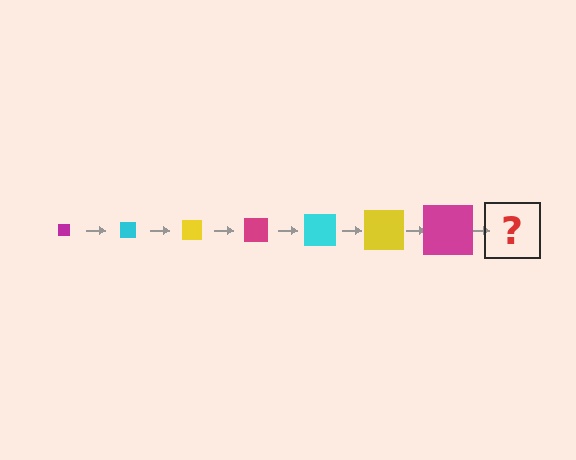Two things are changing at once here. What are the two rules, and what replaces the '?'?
The two rules are that the square grows larger each step and the color cycles through magenta, cyan, and yellow. The '?' should be a cyan square, larger than the previous one.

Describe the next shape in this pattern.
It should be a cyan square, larger than the previous one.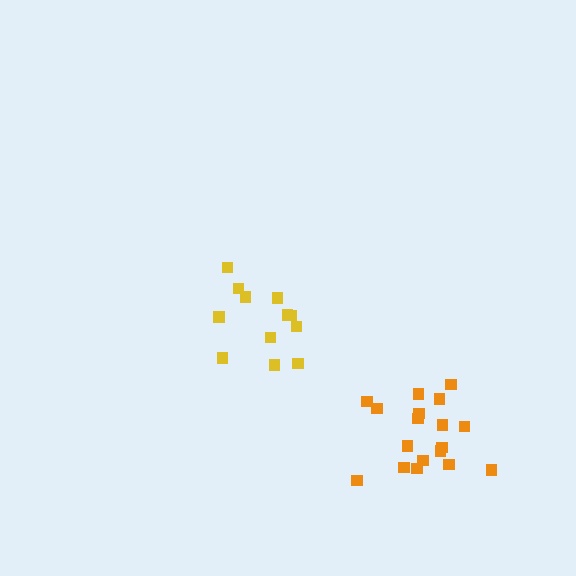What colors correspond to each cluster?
The clusters are colored: yellow, orange.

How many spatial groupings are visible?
There are 2 spatial groupings.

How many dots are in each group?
Group 1: 12 dots, Group 2: 18 dots (30 total).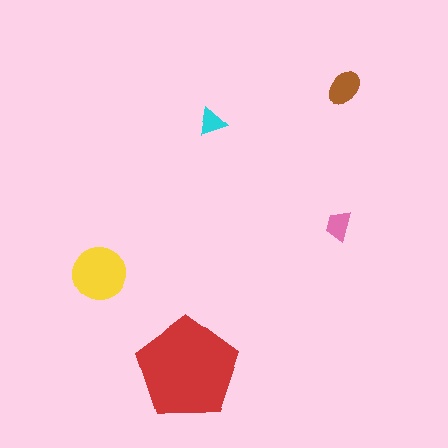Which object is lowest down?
The red pentagon is bottommost.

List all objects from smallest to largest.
The cyan triangle, the pink trapezoid, the brown ellipse, the yellow circle, the red pentagon.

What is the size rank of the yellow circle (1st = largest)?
2nd.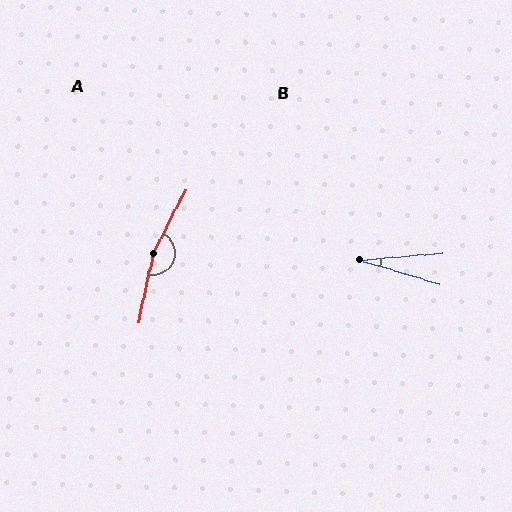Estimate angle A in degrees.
Approximately 165 degrees.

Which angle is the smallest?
B, at approximately 22 degrees.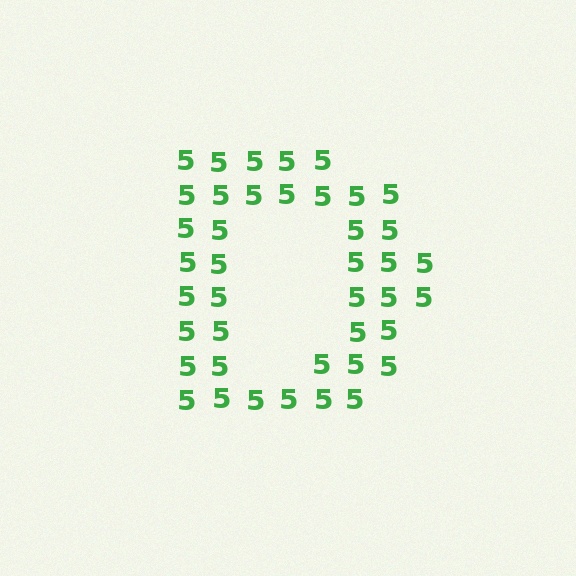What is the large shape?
The large shape is the letter D.